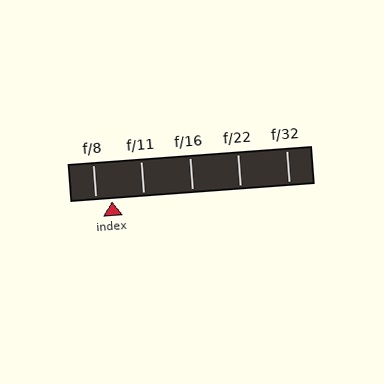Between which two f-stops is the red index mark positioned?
The index mark is between f/8 and f/11.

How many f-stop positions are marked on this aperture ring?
There are 5 f-stop positions marked.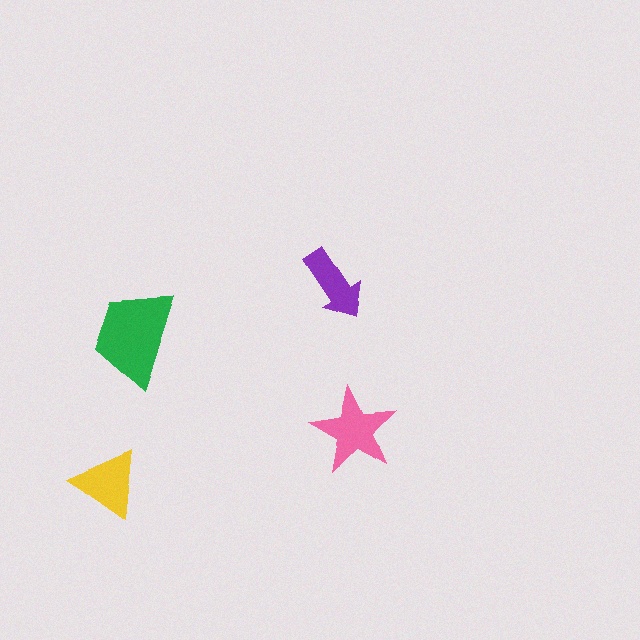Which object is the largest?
The green trapezoid.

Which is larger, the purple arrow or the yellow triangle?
The yellow triangle.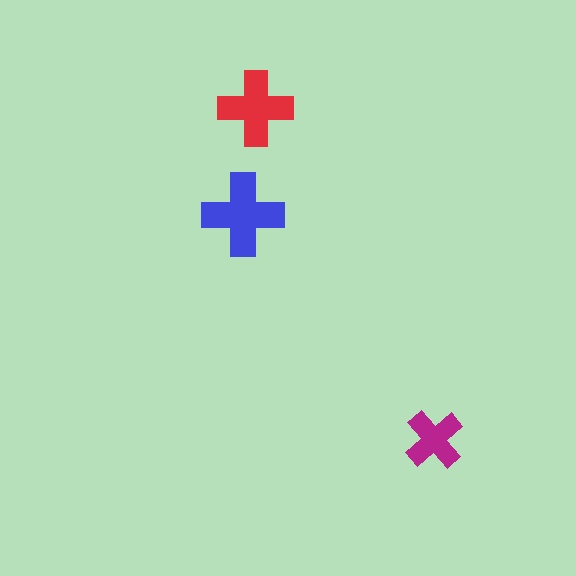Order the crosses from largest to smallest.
the blue one, the red one, the magenta one.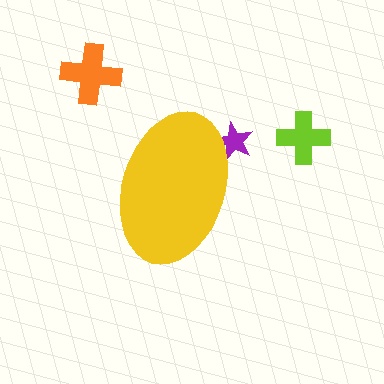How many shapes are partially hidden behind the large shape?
1 shape is partially hidden.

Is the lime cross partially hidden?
No, the lime cross is fully visible.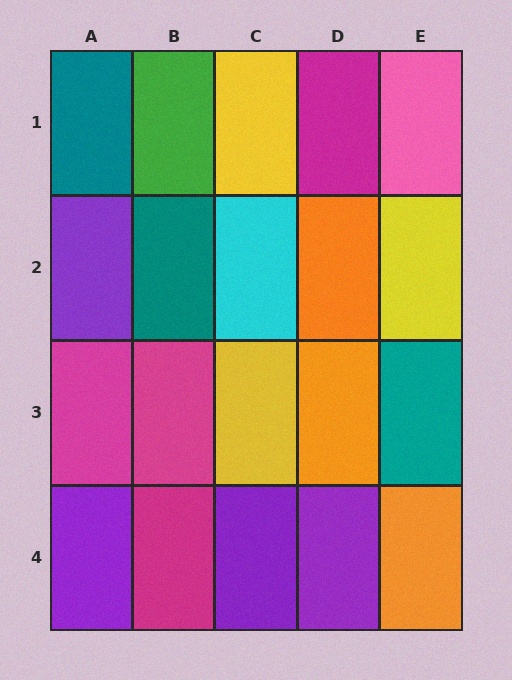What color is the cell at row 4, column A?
Purple.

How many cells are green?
1 cell is green.